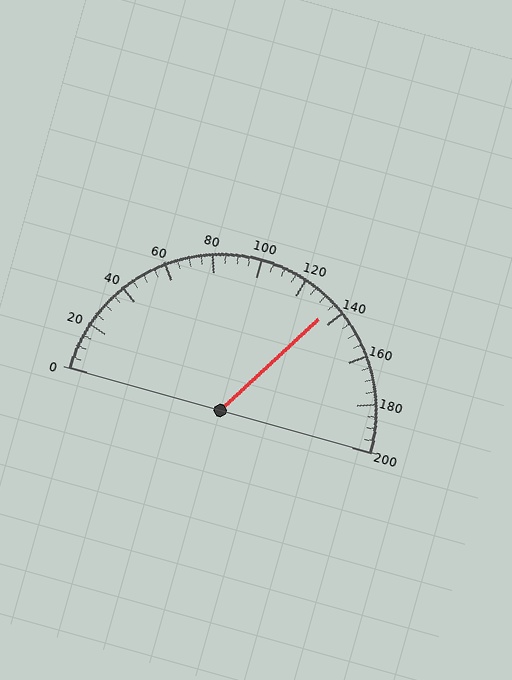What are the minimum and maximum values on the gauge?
The gauge ranges from 0 to 200.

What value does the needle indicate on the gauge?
The needle indicates approximately 135.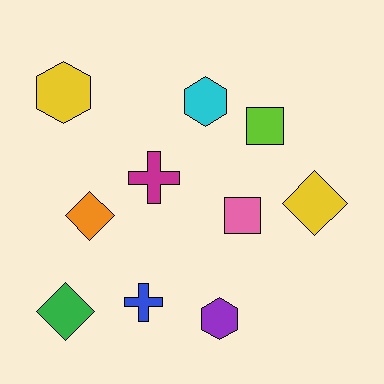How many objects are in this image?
There are 10 objects.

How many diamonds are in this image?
There are 3 diamonds.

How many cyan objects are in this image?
There is 1 cyan object.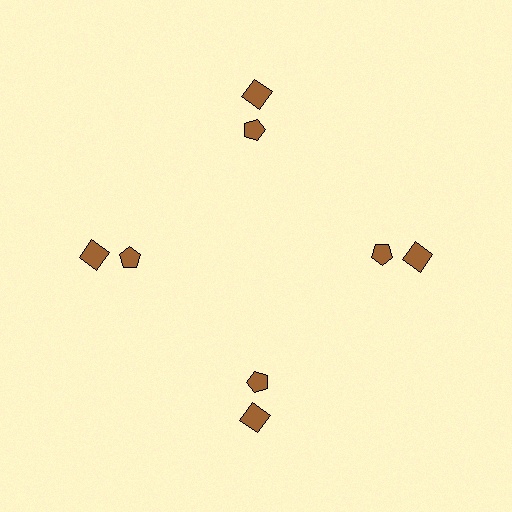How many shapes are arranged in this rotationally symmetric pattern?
There are 8 shapes, arranged in 4 groups of 2.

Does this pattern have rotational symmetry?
Yes, this pattern has 4-fold rotational symmetry. It looks the same after rotating 90 degrees around the center.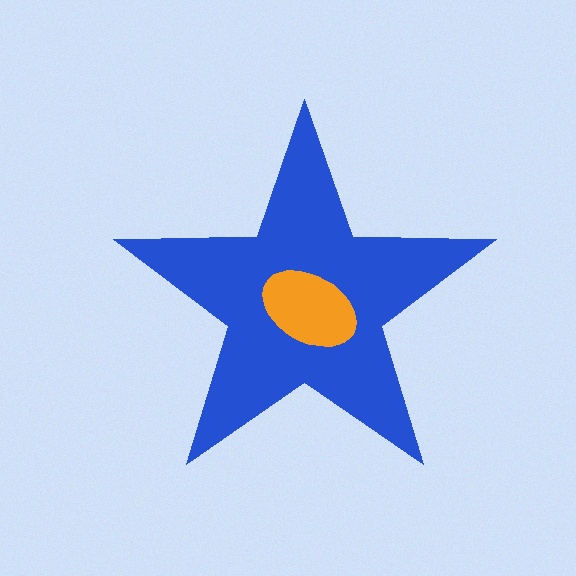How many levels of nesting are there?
2.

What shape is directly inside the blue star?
The orange ellipse.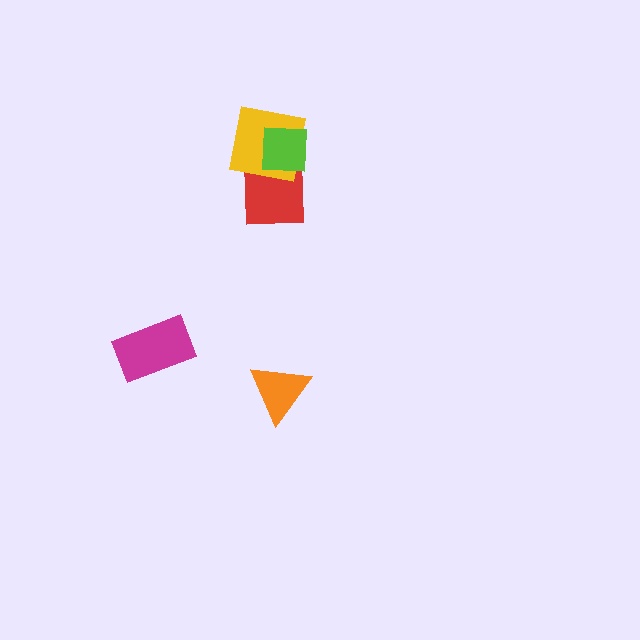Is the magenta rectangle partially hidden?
No, no other shape covers it.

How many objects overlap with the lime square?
2 objects overlap with the lime square.